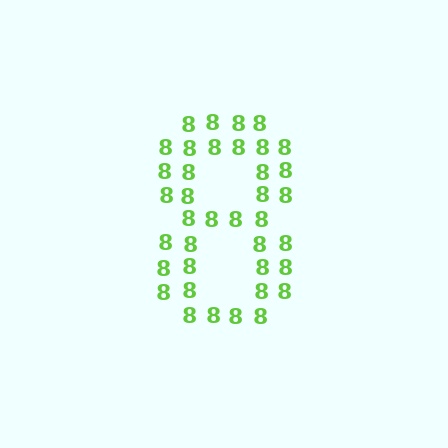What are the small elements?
The small elements are digit 8's.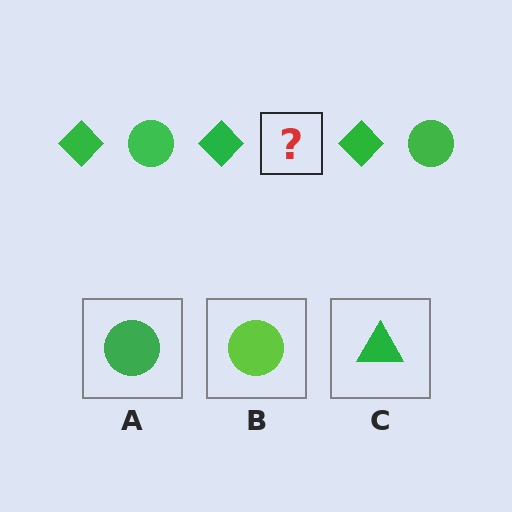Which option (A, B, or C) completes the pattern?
A.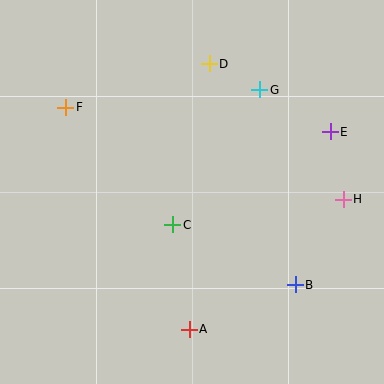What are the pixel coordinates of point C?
Point C is at (173, 225).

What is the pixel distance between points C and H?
The distance between C and H is 173 pixels.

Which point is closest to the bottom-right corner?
Point B is closest to the bottom-right corner.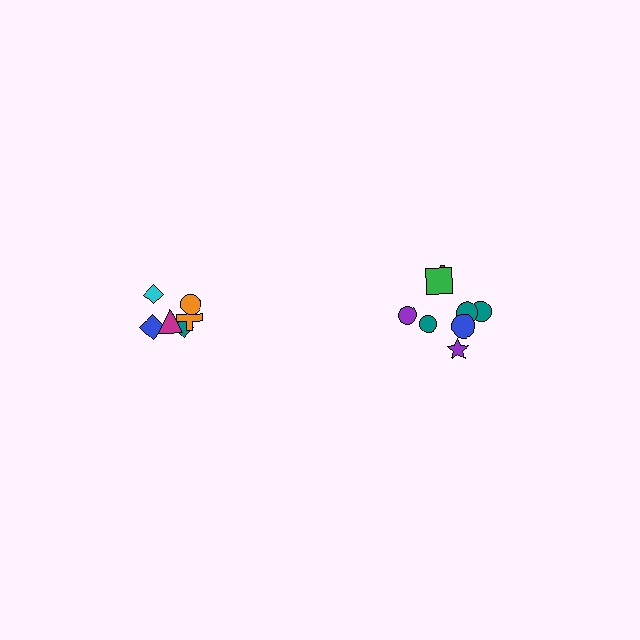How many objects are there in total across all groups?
There are 14 objects.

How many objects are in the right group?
There are 8 objects.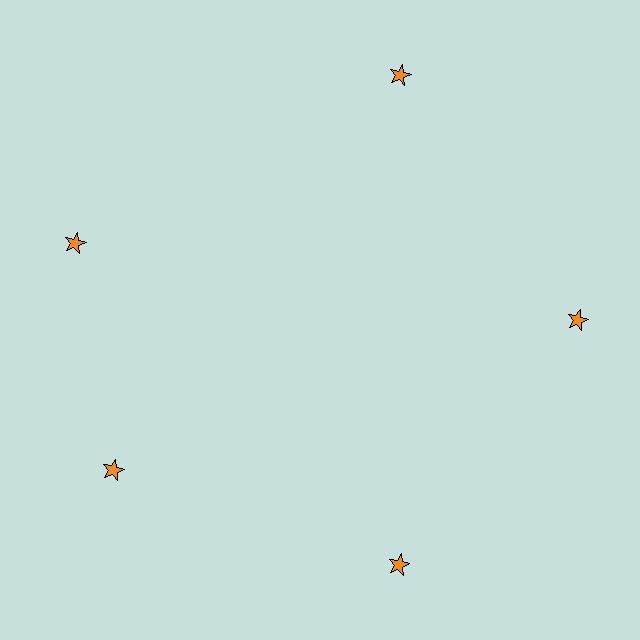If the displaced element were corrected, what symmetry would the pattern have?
It would have 5-fold rotational symmetry — the pattern would map onto itself every 72 degrees.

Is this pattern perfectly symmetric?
No. The 5 orange stars are arranged in a ring, but one element near the 10 o'clock position is rotated out of alignment along the ring, breaking the 5-fold rotational symmetry.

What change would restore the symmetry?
The symmetry would be restored by rotating it back into even spacing with its neighbors so that all 5 stars sit at equal angles and equal distance from the center.